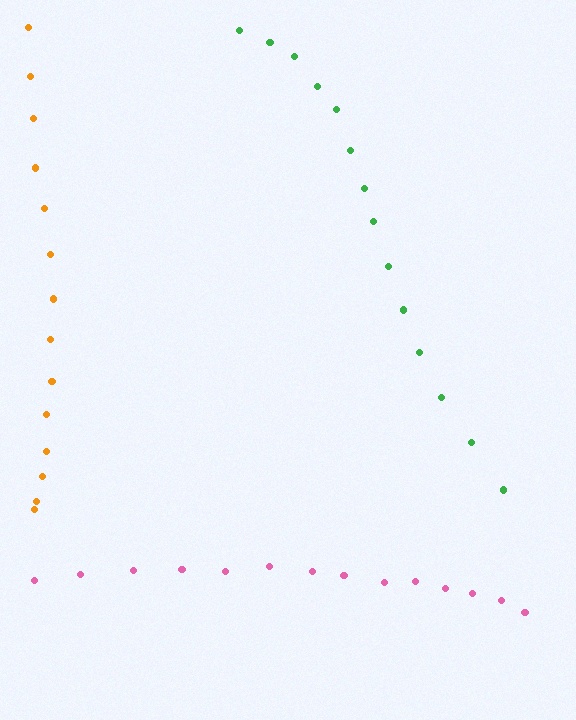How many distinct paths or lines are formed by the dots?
There are 3 distinct paths.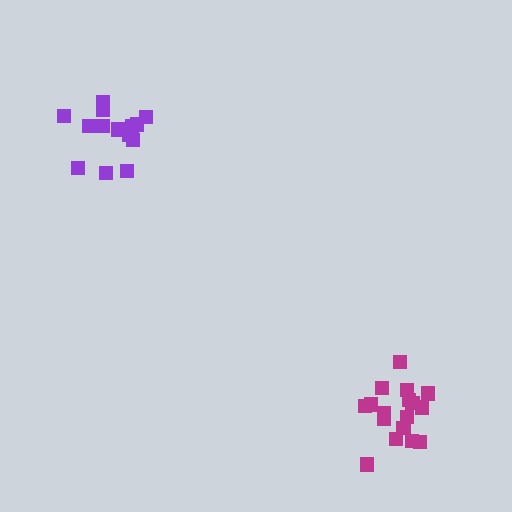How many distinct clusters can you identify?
There are 2 distinct clusters.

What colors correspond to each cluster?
The clusters are colored: magenta, purple.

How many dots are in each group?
Group 1: 17 dots, Group 2: 14 dots (31 total).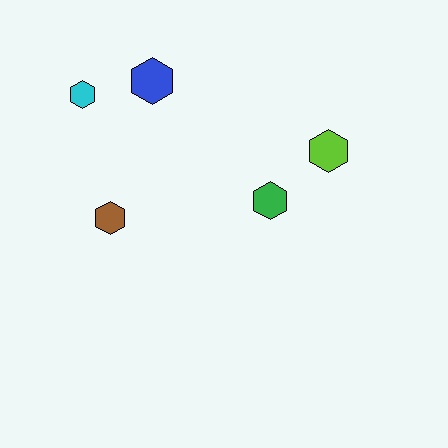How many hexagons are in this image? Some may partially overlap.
There are 5 hexagons.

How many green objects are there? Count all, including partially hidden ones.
There is 1 green object.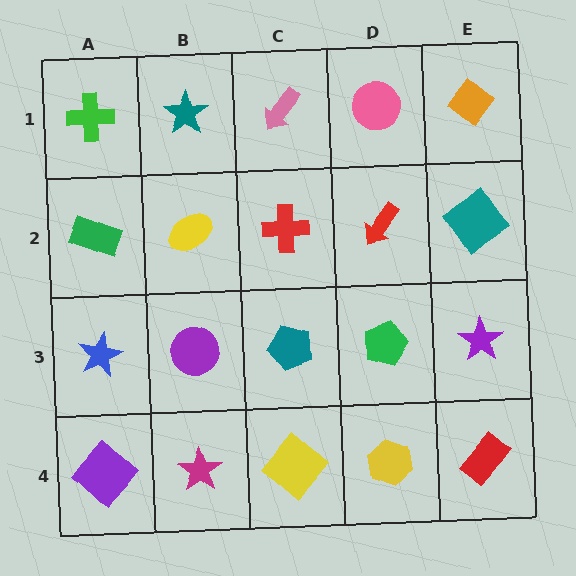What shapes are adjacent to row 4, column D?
A green pentagon (row 3, column D), a yellow diamond (row 4, column C), a red rectangle (row 4, column E).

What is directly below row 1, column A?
A green rectangle.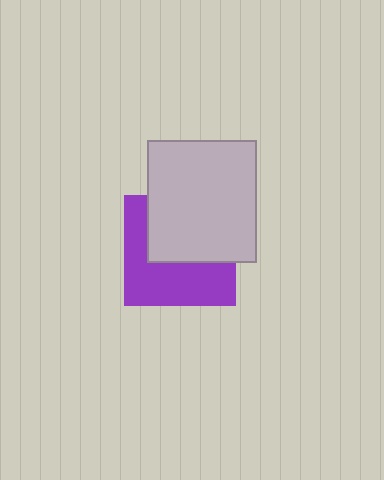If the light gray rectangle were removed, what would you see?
You would see the complete purple square.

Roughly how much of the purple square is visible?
About half of it is visible (roughly 51%).